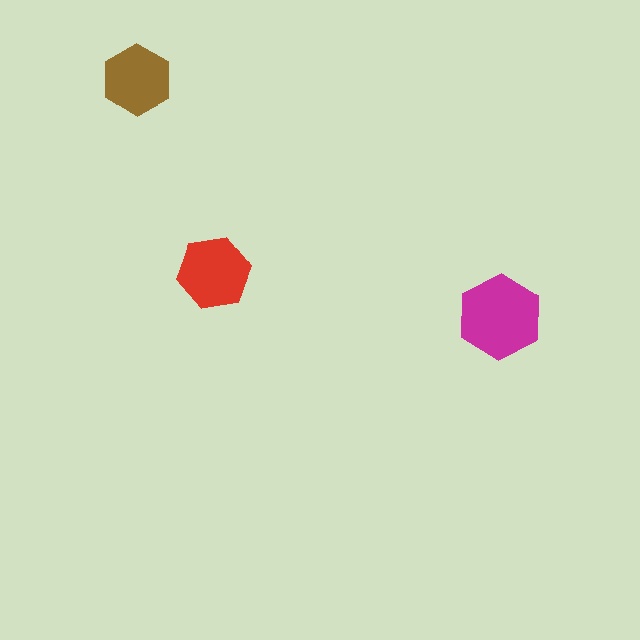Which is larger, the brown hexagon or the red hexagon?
The red one.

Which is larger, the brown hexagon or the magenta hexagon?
The magenta one.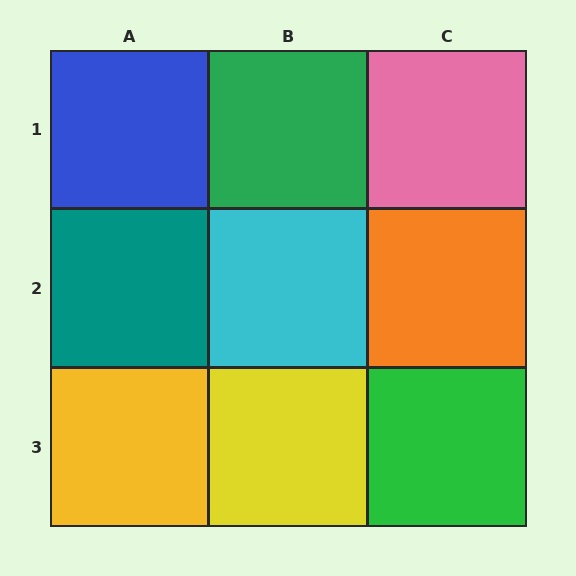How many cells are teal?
1 cell is teal.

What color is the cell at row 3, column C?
Green.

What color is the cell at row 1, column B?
Green.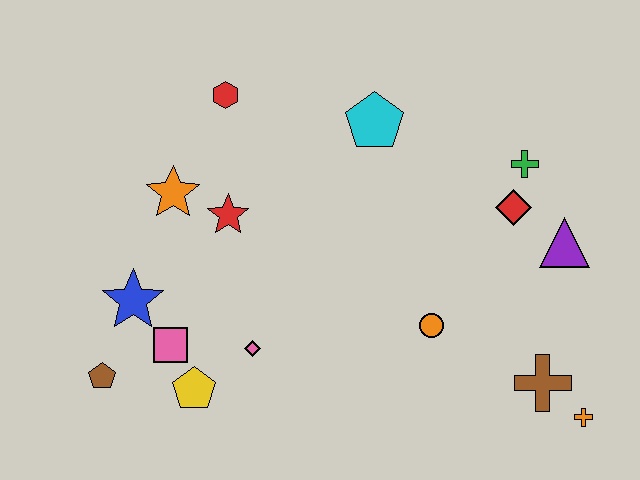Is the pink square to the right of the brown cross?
No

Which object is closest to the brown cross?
The orange cross is closest to the brown cross.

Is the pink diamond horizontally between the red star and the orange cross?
Yes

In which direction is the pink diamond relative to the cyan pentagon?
The pink diamond is below the cyan pentagon.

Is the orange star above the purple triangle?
Yes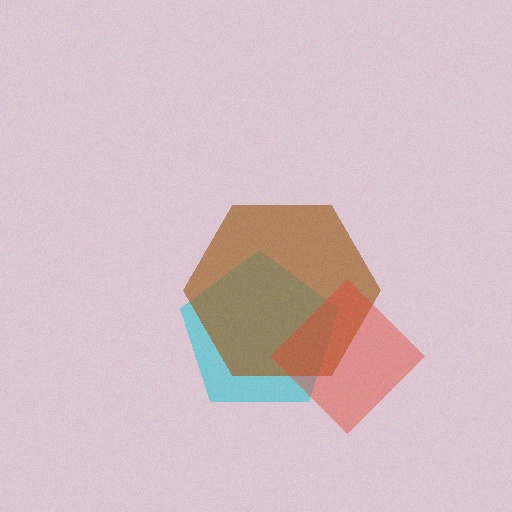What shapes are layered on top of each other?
The layered shapes are: a cyan pentagon, a brown hexagon, a red diamond.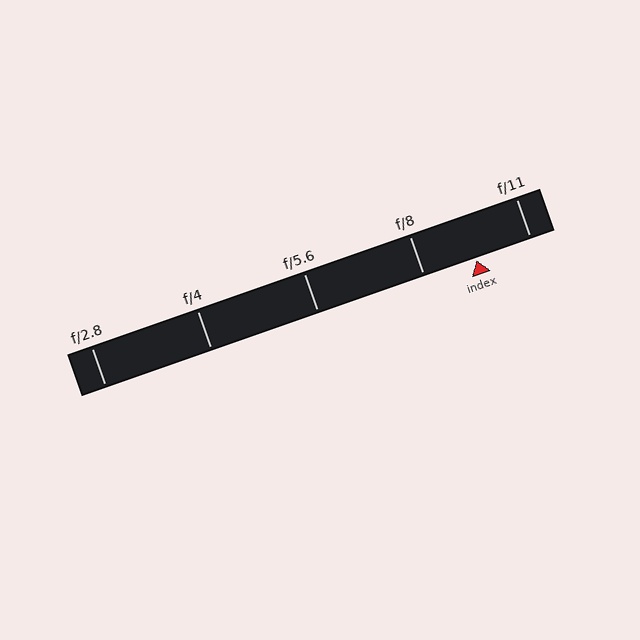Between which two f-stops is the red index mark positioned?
The index mark is between f/8 and f/11.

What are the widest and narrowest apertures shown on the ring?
The widest aperture shown is f/2.8 and the narrowest is f/11.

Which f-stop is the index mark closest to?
The index mark is closest to f/8.